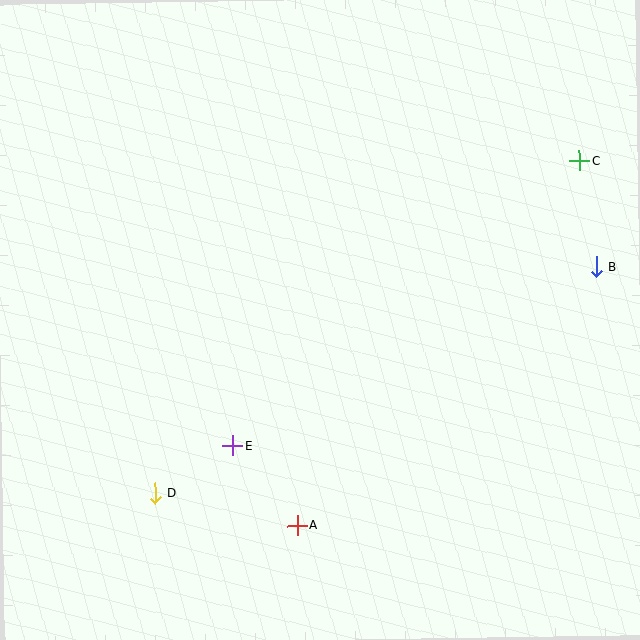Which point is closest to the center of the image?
Point E at (233, 446) is closest to the center.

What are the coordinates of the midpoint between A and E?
The midpoint between A and E is at (265, 486).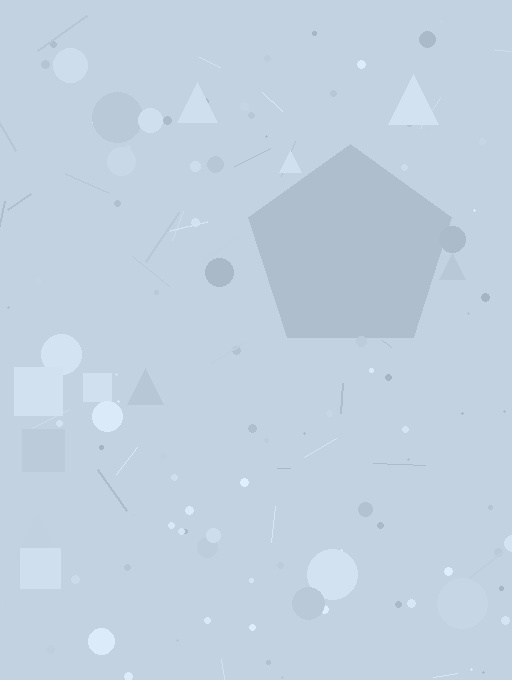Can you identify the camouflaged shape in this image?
The camouflaged shape is a pentagon.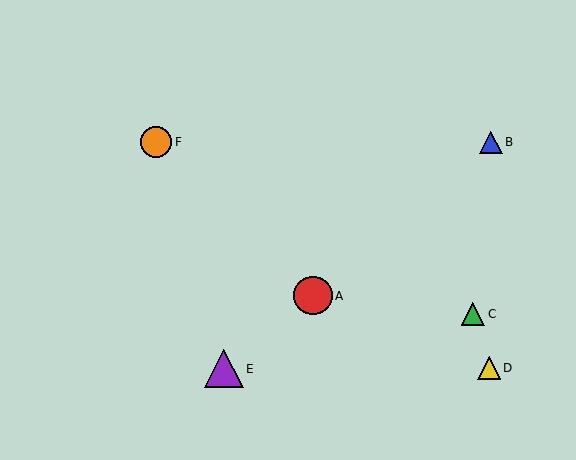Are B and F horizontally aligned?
Yes, both are at y≈142.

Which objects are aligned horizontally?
Objects B, F are aligned horizontally.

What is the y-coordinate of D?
Object D is at y≈368.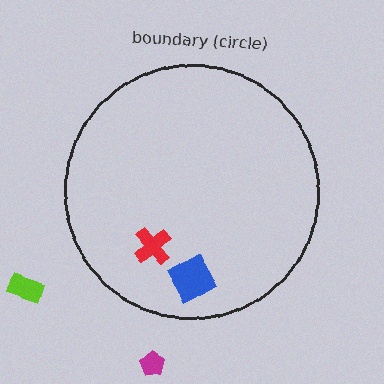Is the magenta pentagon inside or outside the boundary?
Outside.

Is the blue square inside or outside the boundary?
Inside.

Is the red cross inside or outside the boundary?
Inside.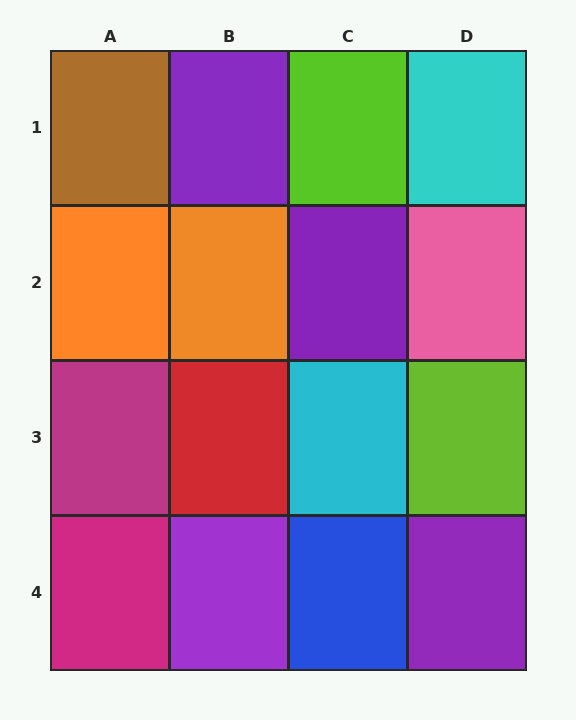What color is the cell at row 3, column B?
Red.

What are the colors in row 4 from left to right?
Magenta, purple, blue, purple.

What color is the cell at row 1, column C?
Lime.